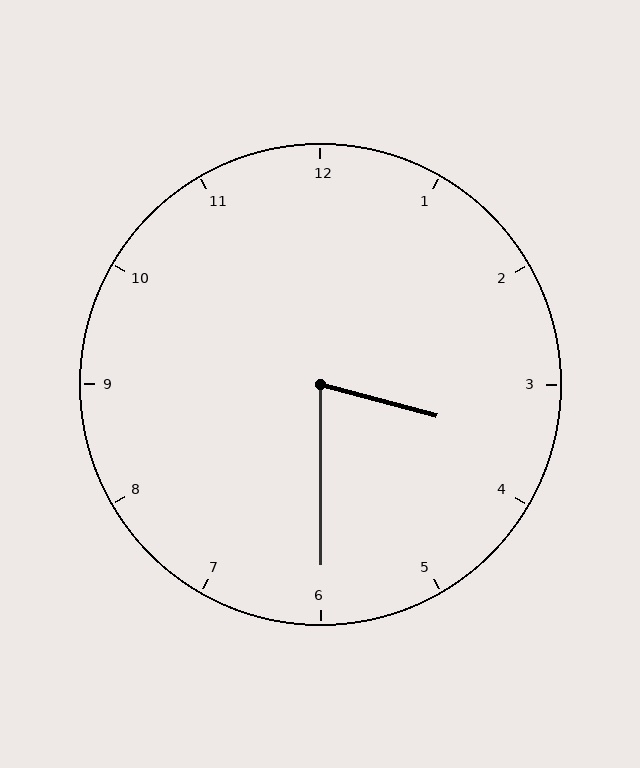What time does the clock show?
3:30.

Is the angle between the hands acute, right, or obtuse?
It is acute.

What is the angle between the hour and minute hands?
Approximately 75 degrees.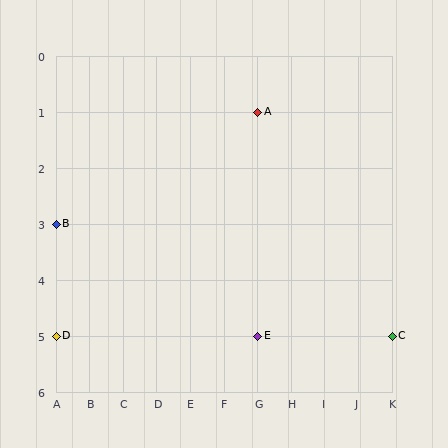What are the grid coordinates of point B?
Point B is at grid coordinates (A, 3).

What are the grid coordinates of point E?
Point E is at grid coordinates (G, 5).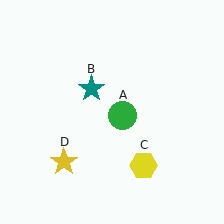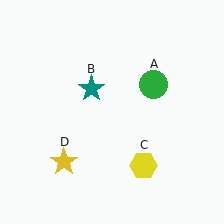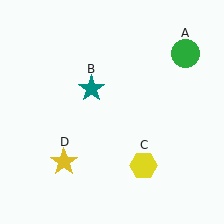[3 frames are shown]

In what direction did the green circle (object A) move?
The green circle (object A) moved up and to the right.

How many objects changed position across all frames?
1 object changed position: green circle (object A).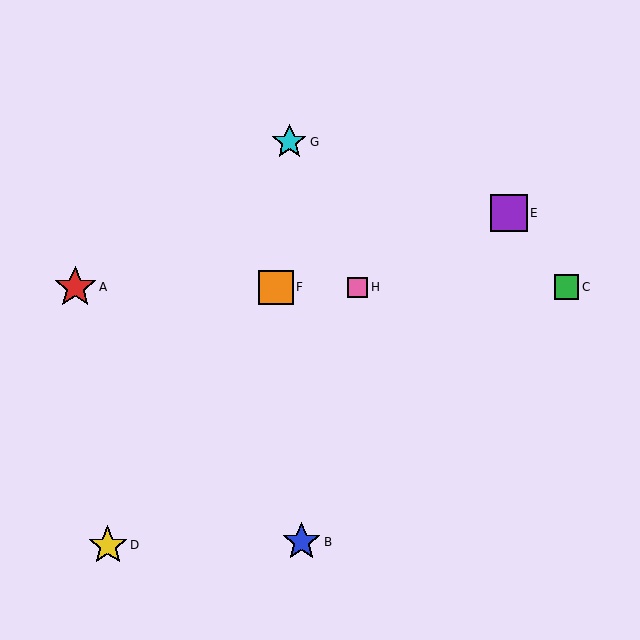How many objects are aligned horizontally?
4 objects (A, C, F, H) are aligned horizontally.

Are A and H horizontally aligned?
Yes, both are at y≈287.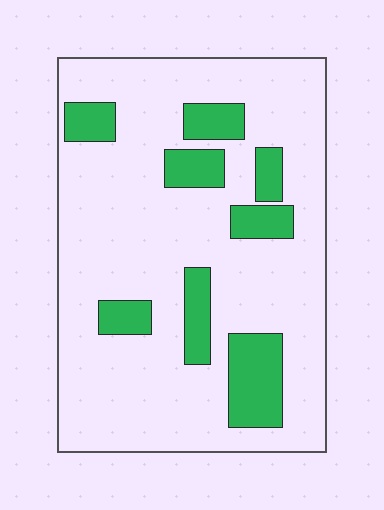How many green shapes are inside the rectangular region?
8.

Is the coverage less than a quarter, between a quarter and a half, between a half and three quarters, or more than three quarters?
Less than a quarter.